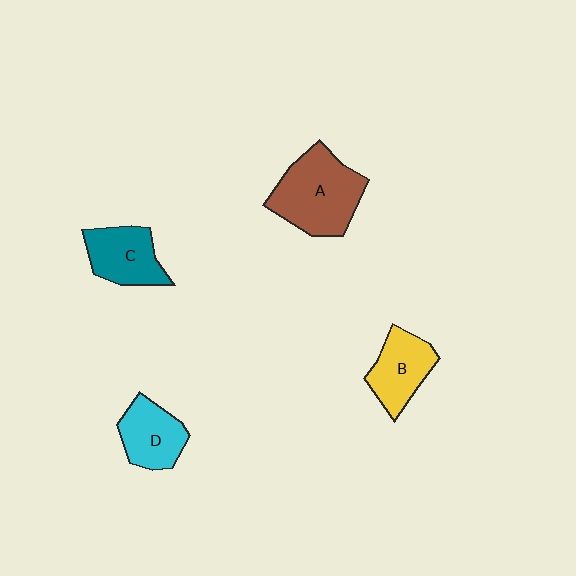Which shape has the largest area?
Shape A (brown).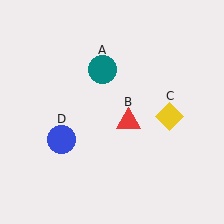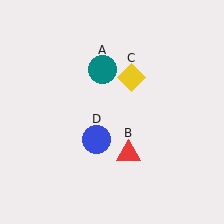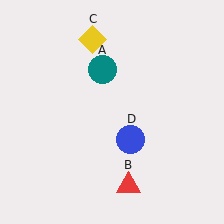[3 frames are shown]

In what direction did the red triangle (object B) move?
The red triangle (object B) moved down.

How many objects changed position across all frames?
3 objects changed position: red triangle (object B), yellow diamond (object C), blue circle (object D).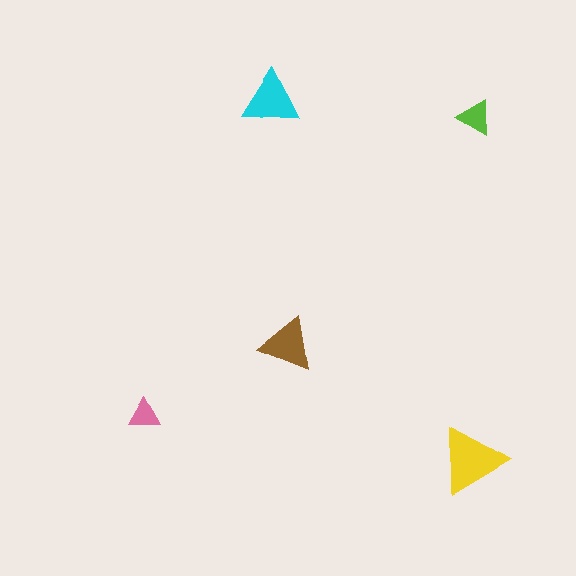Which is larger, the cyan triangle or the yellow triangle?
The yellow one.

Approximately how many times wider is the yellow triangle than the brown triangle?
About 1.5 times wider.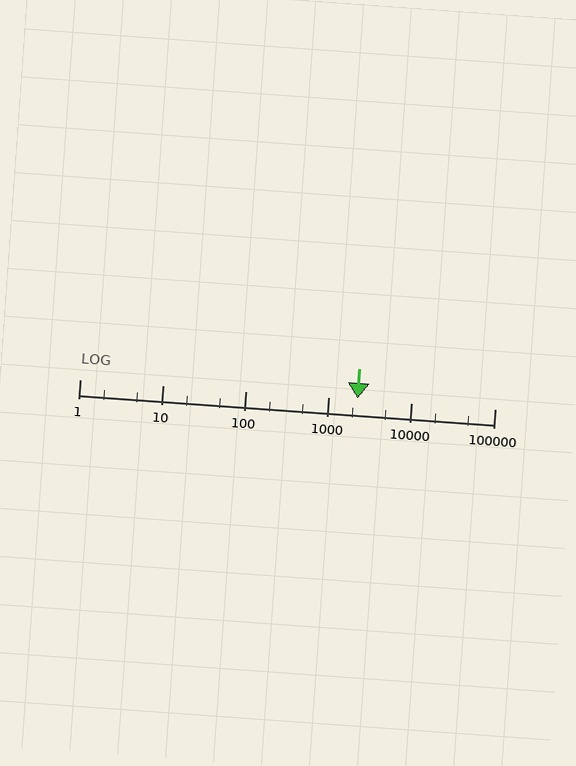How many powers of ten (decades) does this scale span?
The scale spans 5 decades, from 1 to 100000.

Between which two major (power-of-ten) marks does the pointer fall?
The pointer is between 1000 and 10000.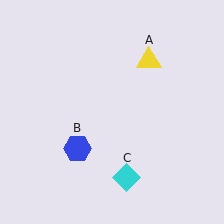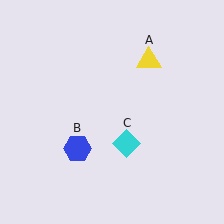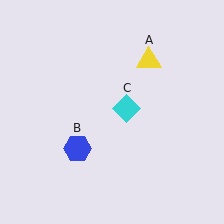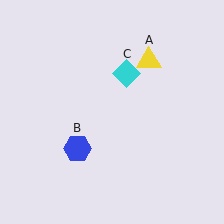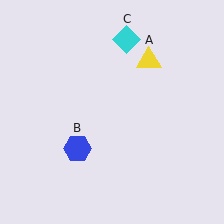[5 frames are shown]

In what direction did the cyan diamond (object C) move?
The cyan diamond (object C) moved up.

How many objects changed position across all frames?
1 object changed position: cyan diamond (object C).